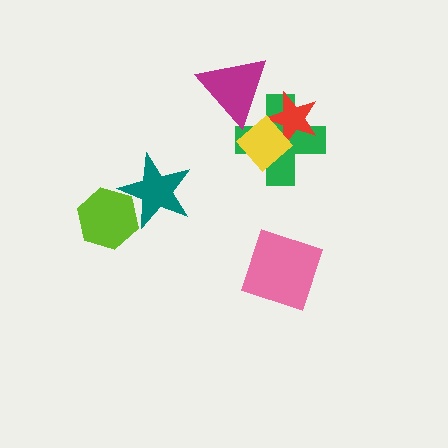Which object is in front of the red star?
The yellow diamond is in front of the red star.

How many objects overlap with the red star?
2 objects overlap with the red star.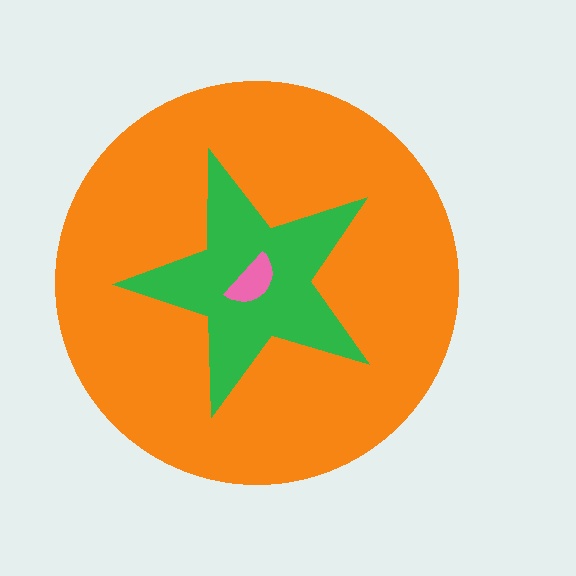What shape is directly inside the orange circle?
The green star.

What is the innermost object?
The pink semicircle.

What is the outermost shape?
The orange circle.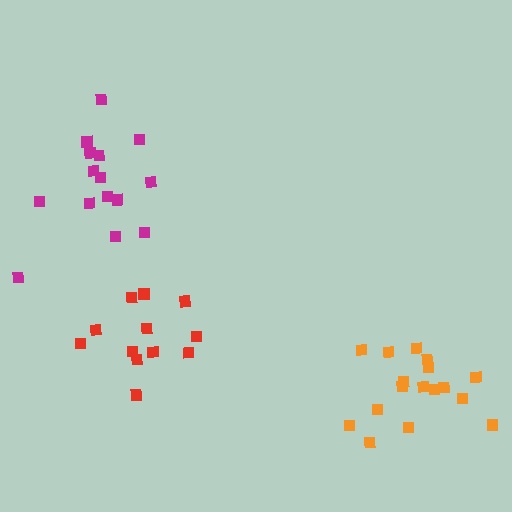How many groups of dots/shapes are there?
There are 3 groups.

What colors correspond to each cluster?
The clusters are colored: red, magenta, orange.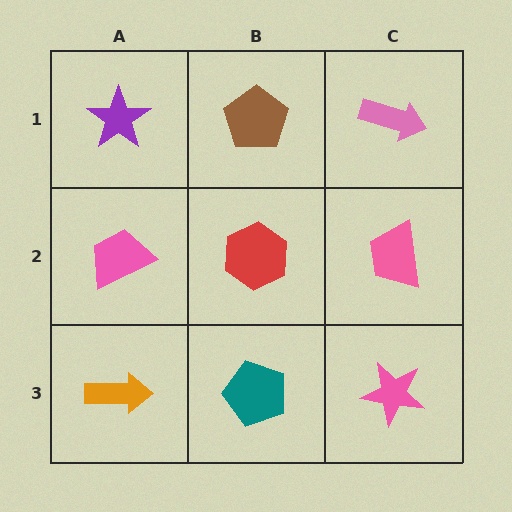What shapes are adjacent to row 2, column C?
A pink arrow (row 1, column C), a pink star (row 3, column C), a red hexagon (row 2, column B).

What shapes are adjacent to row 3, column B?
A red hexagon (row 2, column B), an orange arrow (row 3, column A), a pink star (row 3, column C).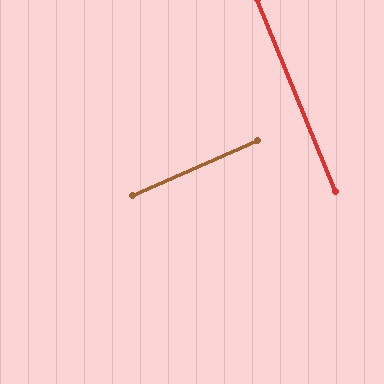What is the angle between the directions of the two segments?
Approximately 88 degrees.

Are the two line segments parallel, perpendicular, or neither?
Perpendicular — they meet at approximately 88°.